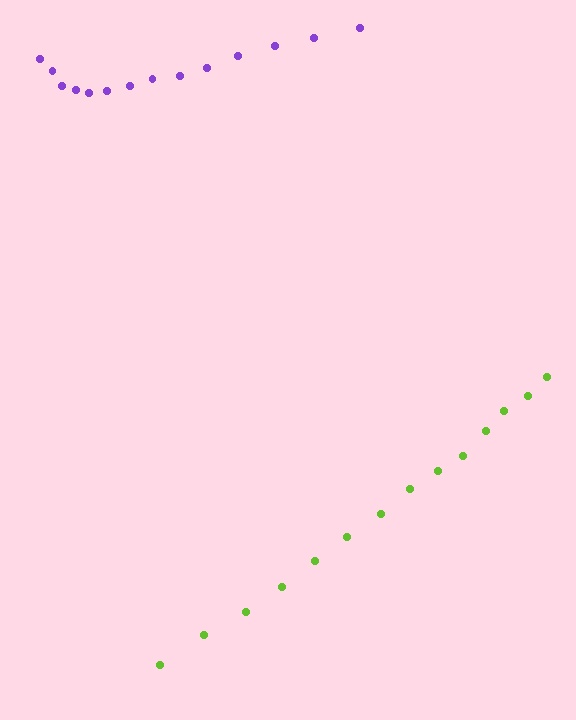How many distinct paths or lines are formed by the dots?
There are 2 distinct paths.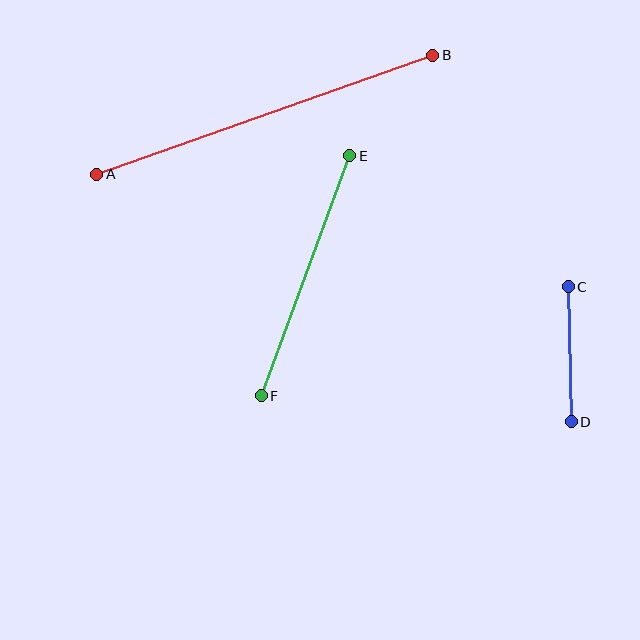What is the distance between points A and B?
The distance is approximately 356 pixels.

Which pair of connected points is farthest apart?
Points A and B are farthest apart.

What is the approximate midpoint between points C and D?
The midpoint is at approximately (570, 354) pixels.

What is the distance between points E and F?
The distance is approximately 256 pixels.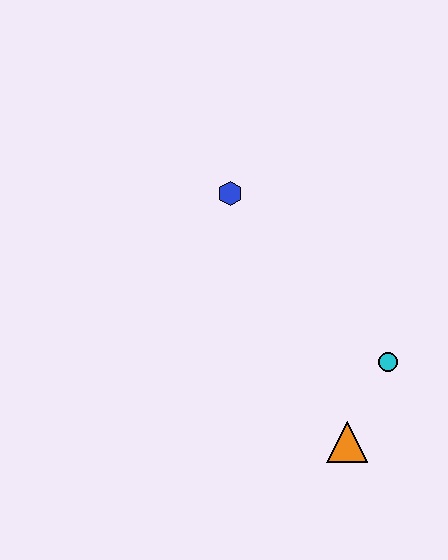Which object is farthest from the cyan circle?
The blue hexagon is farthest from the cyan circle.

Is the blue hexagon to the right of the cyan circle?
No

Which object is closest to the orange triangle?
The cyan circle is closest to the orange triangle.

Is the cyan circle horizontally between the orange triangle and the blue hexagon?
No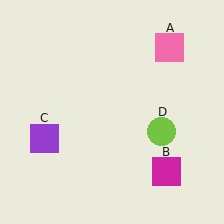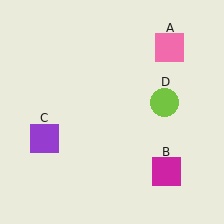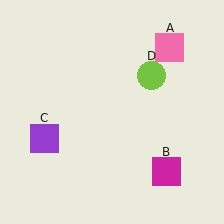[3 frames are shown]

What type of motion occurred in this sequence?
The lime circle (object D) rotated counterclockwise around the center of the scene.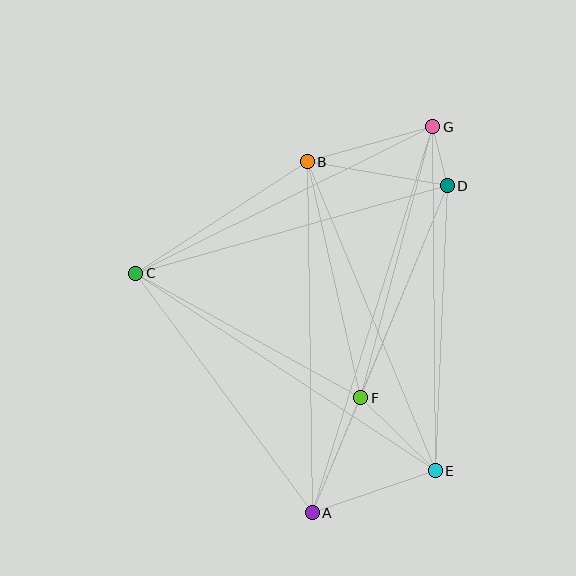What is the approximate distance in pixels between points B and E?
The distance between B and E is approximately 335 pixels.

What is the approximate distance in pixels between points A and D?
The distance between A and D is approximately 354 pixels.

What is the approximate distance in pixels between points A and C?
The distance between A and C is approximately 297 pixels.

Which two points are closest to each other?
Points D and G are closest to each other.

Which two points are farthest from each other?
Points A and G are farthest from each other.